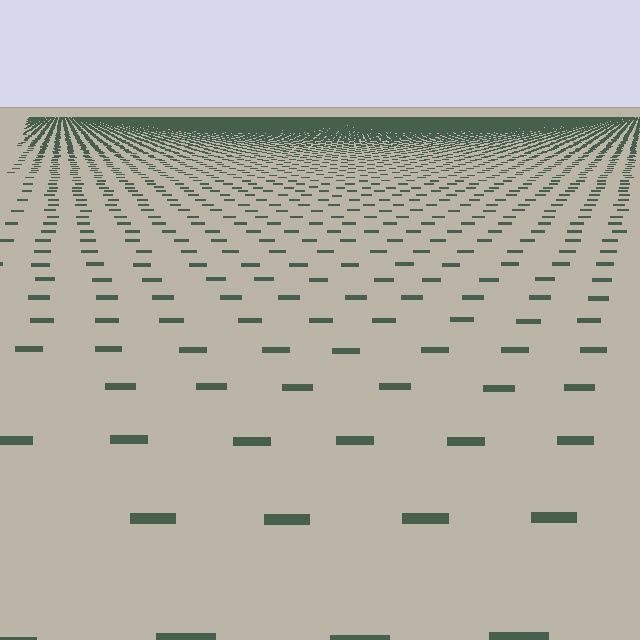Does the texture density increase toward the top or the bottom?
Density increases toward the top.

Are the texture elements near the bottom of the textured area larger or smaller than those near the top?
Larger. Near the bottom, elements are closer to the viewer and appear at a bigger on-screen size.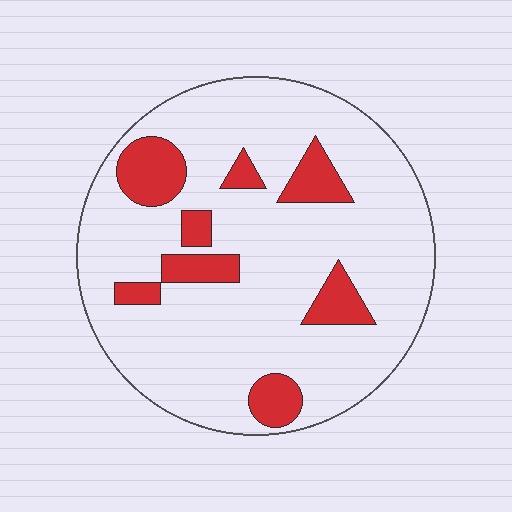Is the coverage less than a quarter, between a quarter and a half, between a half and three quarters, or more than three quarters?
Less than a quarter.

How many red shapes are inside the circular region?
8.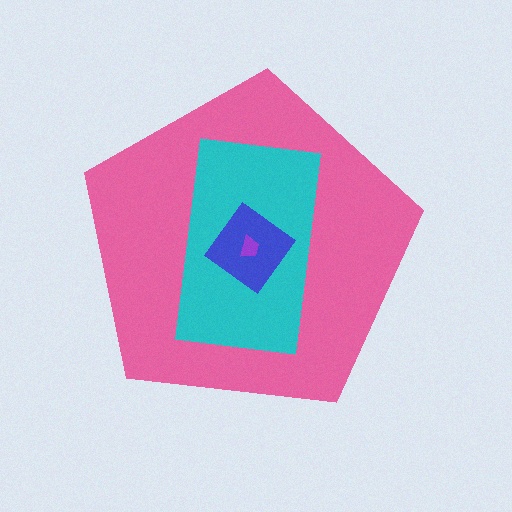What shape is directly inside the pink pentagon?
The cyan rectangle.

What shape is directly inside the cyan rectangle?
The blue diamond.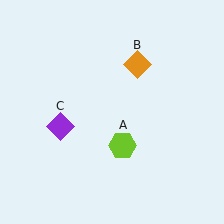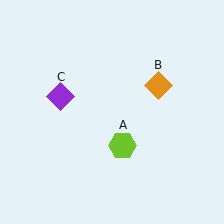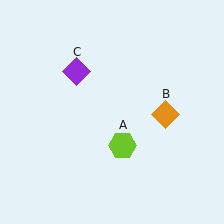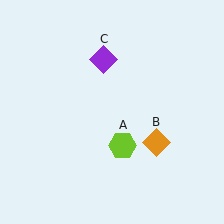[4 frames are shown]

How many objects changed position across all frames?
2 objects changed position: orange diamond (object B), purple diamond (object C).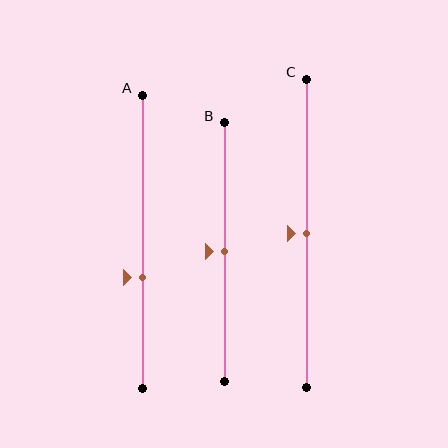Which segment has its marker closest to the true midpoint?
Segment B has its marker closest to the true midpoint.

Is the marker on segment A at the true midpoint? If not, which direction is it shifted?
No, the marker on segment A is shifted downward by about 12% of the segment length.